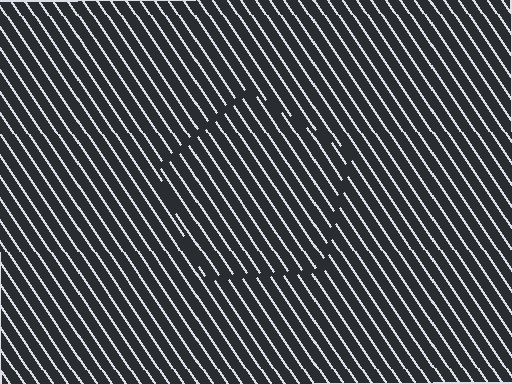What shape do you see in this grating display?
An illusory pentagon. The interior of the shape contains the same grating, shifted by half a period — the contour is defined by the phase discontinuity where line-ends from the inner and outer gratings abut.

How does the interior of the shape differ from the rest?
The interior of the shape contains the same grating, shifted by half a period — the contour is defined by the phase discontinuity where line-ends from the inner and outer gratings abut.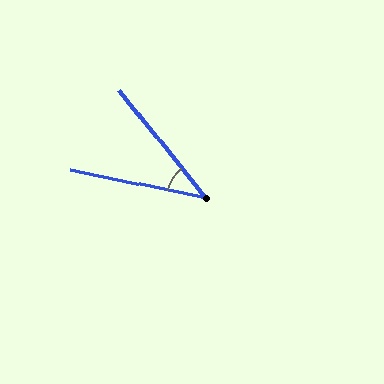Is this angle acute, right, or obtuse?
It is acute.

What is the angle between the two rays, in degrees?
Approximately 40 degrees.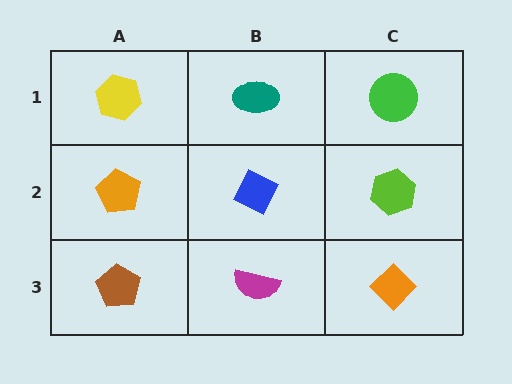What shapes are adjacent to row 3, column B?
A blue diamond (row 2, column B), a brown pentagon (row 3, column A), an orange diamond (row 3, column C).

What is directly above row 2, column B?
A teal ellipse.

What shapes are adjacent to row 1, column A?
An orange pentagon (row 2, column A), a teal ellipse (row 1, column B).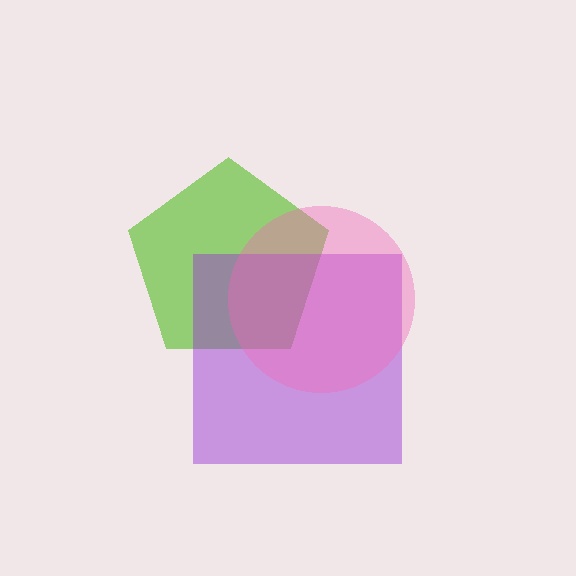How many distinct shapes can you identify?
There are 3 distinct shapes: a lime pentagon, a purple square, a pink circle.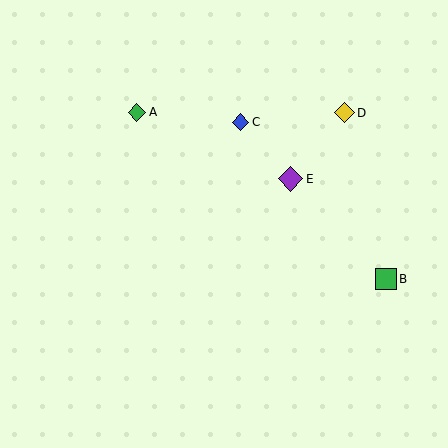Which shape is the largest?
The purple diamond (labeled E) is the largest.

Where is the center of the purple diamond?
The center of the purple diamond is at (290, 179).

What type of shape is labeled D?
Shape D is a yellow diamond.